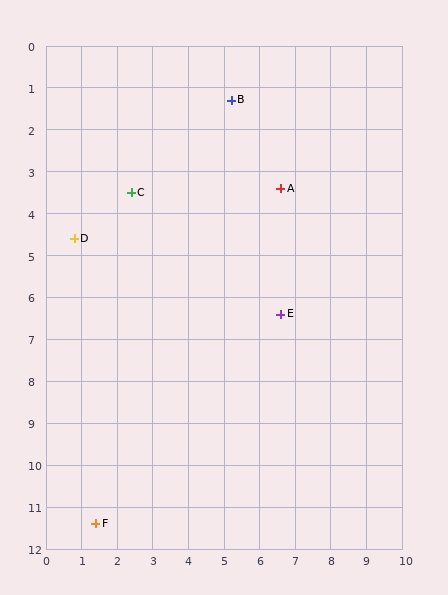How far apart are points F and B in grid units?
Points F and B are about 10.8 grid units apart.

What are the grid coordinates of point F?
Point F is at approximately (1.4, 11.4).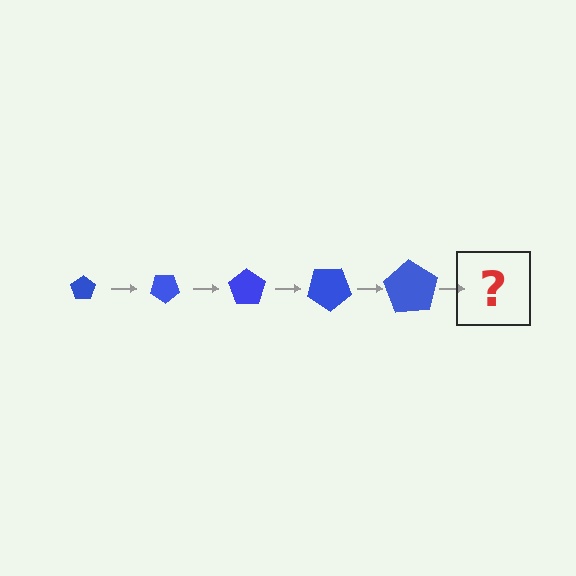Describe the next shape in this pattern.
It should be a pentagon, larger than the previous one and rotated 175 degrees from the start.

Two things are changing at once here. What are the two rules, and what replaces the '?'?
The two rules are that the pentagon grows larger each step and it rotates 35 degrees each step. The '?' should be a pentagon, larger than the previous one and rotated 175 degrees from the start.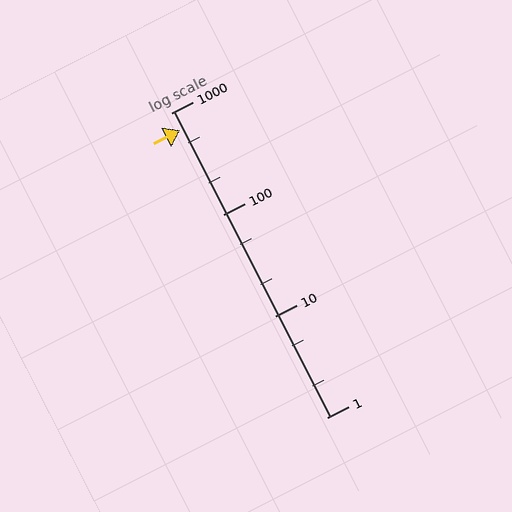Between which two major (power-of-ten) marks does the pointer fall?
The pointer is between 100 and 1000.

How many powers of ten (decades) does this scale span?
The scale spans 3 decades, from 1 to 1000.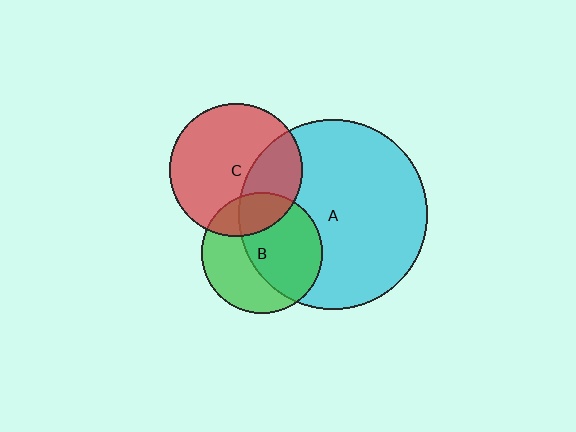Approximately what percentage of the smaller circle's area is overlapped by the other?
Approximately 55%.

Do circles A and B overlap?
Yes.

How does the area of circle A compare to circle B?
Approximately 2.5 times.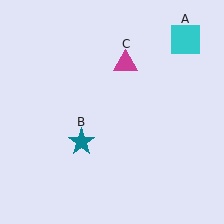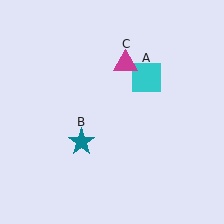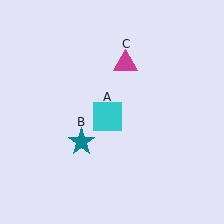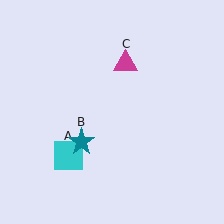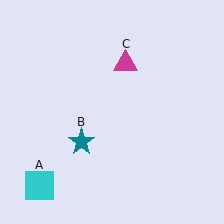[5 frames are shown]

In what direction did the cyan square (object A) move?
The cyan square (object A) moved down and to the left.